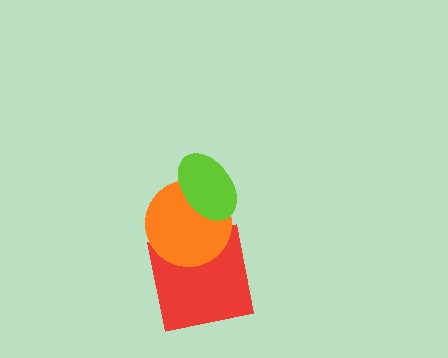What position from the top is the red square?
The red square is 3rd from the top.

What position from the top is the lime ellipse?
The lime ellipse is 1st from the top.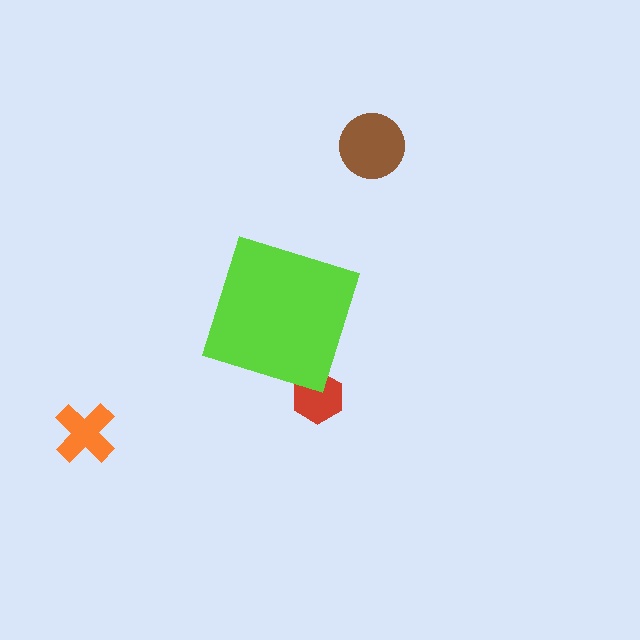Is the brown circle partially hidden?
No, the brown circle is fully visible.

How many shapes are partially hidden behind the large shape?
1 shape is partially hidden.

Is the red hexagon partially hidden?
Yes, the red hexagon is partially hidden behind the lime diamond.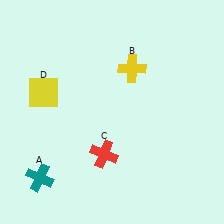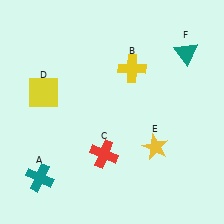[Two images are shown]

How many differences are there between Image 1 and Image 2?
There are 2 differences between the two images.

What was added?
A yellow star (E), a teal triangle (F) were added in Image 2.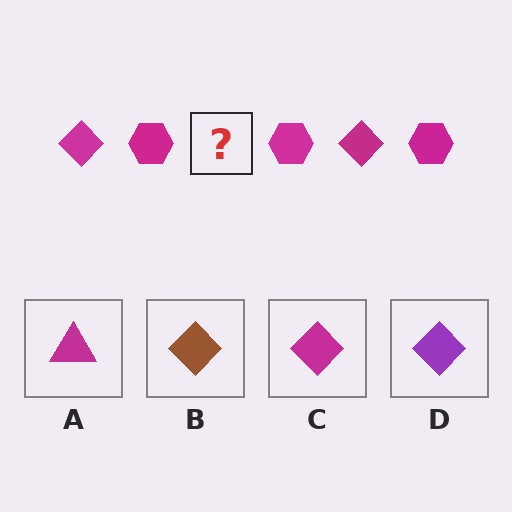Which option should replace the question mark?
Option C.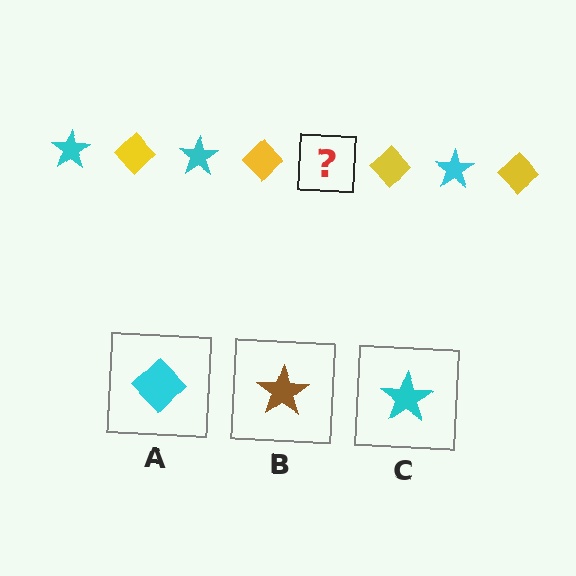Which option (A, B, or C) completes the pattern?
C.